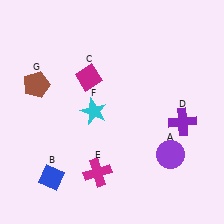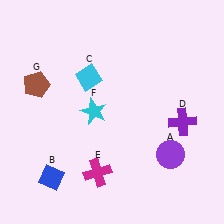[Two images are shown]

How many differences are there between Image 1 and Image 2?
There is 1 difference between the two images.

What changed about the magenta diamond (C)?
In Image 1, C is magenta. In Image 2, it changed to cyan.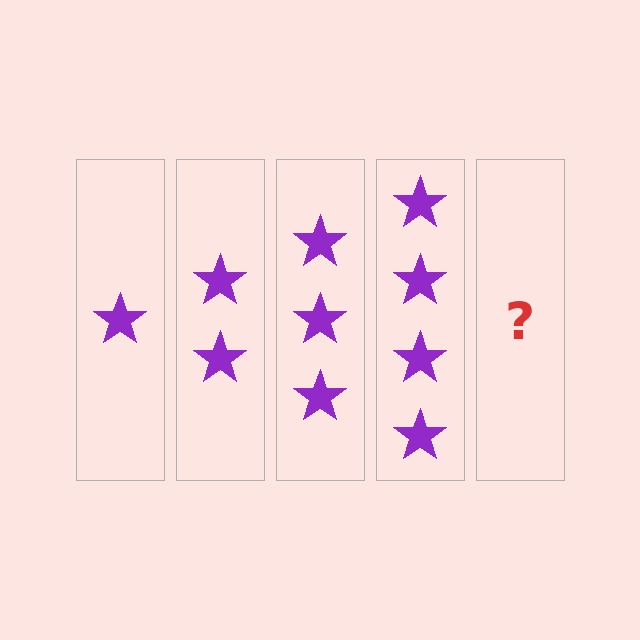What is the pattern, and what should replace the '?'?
The pattern is that each step adds one more star. The '?' should be 5 stars.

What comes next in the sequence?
The next element should be 5 stars.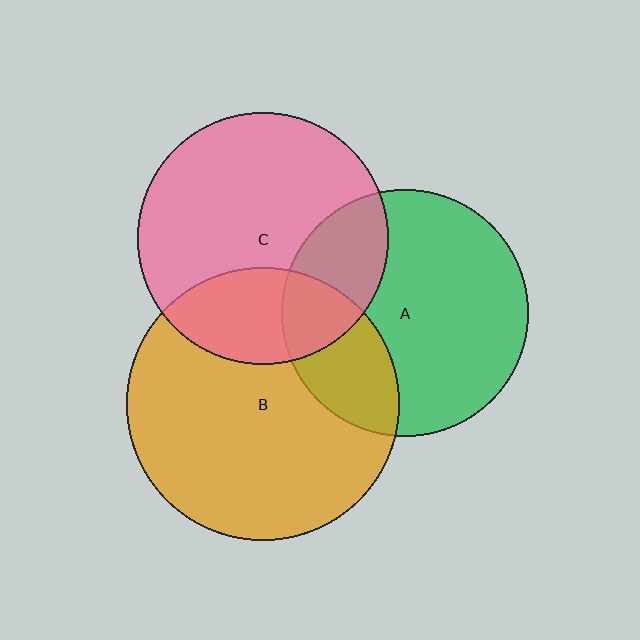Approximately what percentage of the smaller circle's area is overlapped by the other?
Approximately 25%.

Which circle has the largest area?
Circle B (orange).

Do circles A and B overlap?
Yes.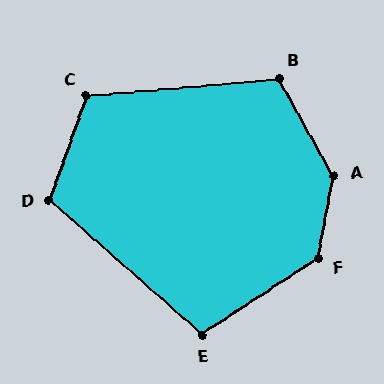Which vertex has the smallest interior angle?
E, at approximately 105 degrees.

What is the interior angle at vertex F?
Approximately 134 degrees (obtuse).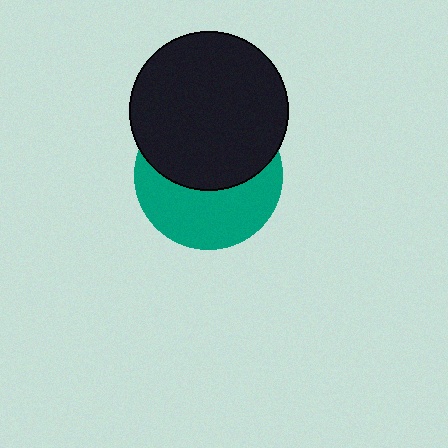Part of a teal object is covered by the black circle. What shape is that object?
It is a circle.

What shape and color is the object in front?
The object in front is a black circle.